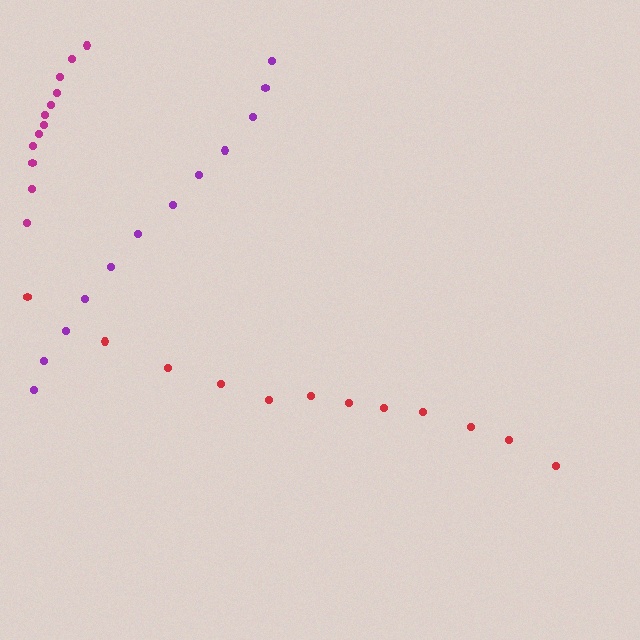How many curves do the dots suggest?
There are 3 distinct paths.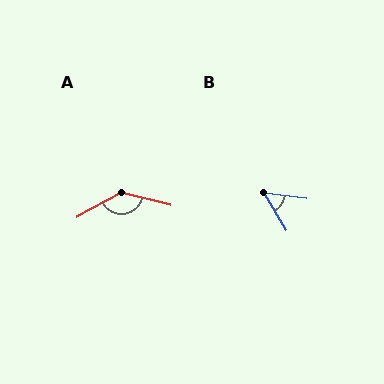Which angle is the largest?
A, at approximately 136 degrees.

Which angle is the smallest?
B, at approximately 51 degrees.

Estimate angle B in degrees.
Approximately 51 degrees.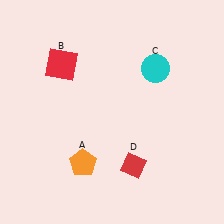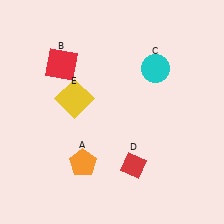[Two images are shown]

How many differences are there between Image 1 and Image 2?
There is 1 difference between the two images.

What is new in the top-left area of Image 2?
A yellow square (E) was added in the top-left area of Image 2.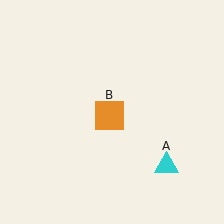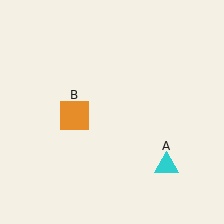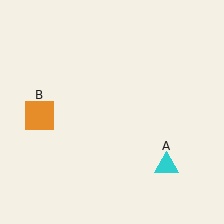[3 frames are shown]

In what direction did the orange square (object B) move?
The orange square (object B) moved left.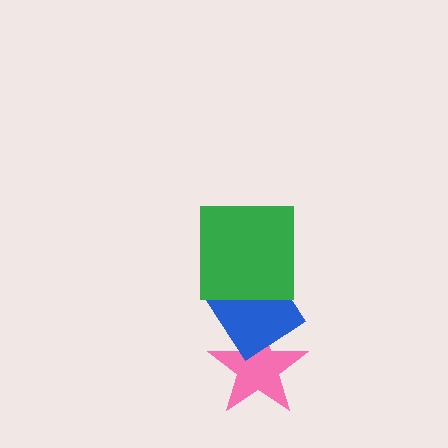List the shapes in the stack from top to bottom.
From top to bottom: the green square, the blue diamond, the pink star.